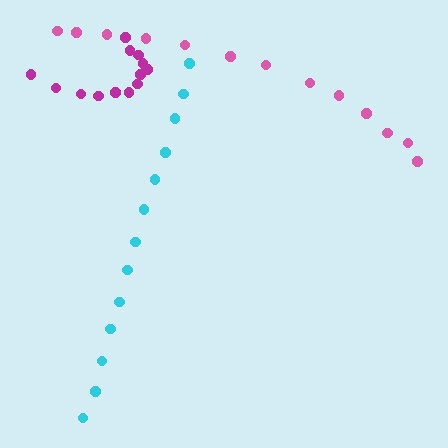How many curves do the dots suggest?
There are 3 distinct paths.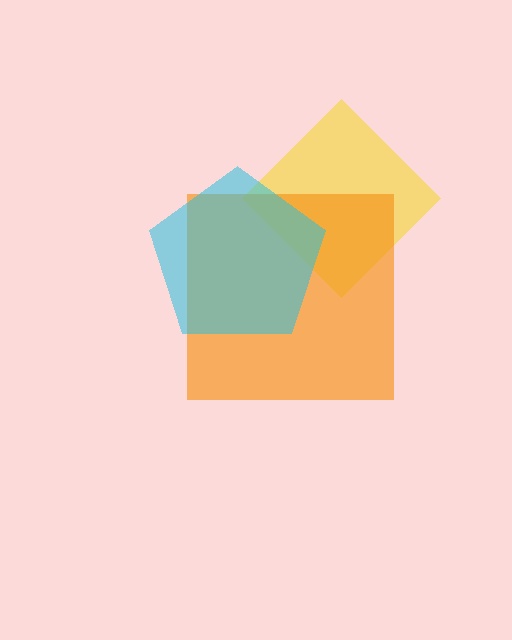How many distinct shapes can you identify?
There are 3 distinct shapes: a yellow diamond, an orange square, a cyan pentagon.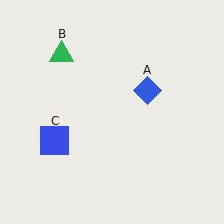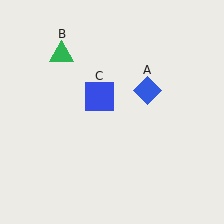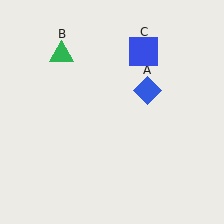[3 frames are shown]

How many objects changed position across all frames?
1 object changed position: blue square (object C).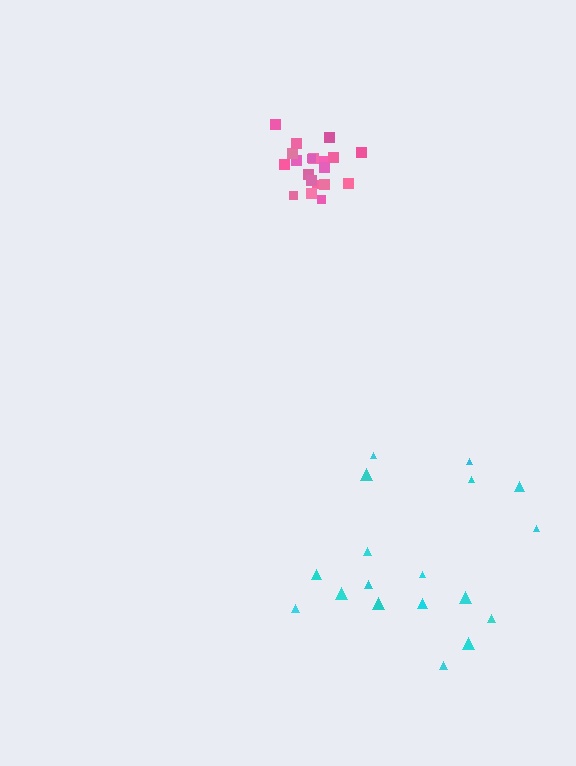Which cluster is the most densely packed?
Pink.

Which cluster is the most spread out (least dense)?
Cyan.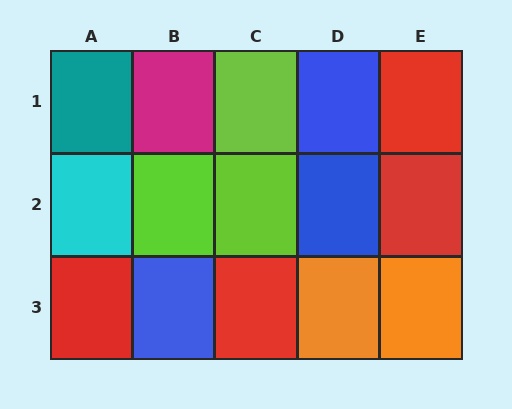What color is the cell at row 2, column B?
Lime.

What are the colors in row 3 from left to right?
Red, blue, red, orange, orange.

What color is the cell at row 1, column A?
Teal.